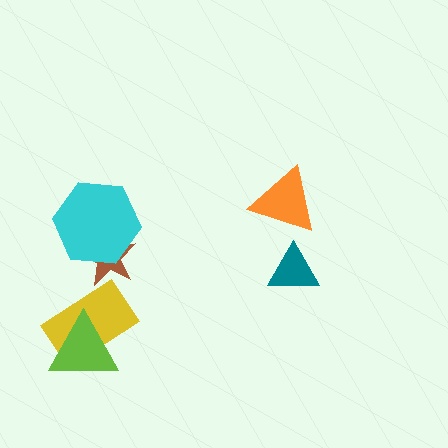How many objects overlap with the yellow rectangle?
1 object overlaps with the yellow rectangle.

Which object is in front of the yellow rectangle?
The lime triangle is in front of the yellow rectangle.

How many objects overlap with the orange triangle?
0 objects overlap with the orange triangle.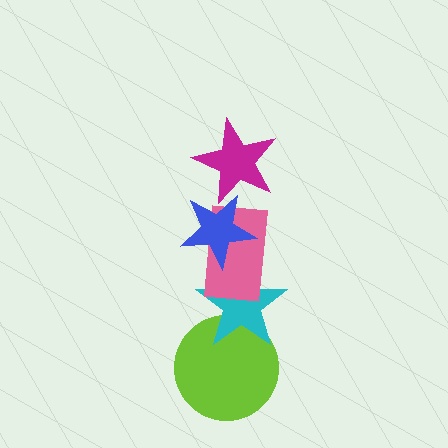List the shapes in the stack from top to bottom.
From top to bottom: the magenta star, the blue star, the pink rectangle, the cyan star, the lime circle.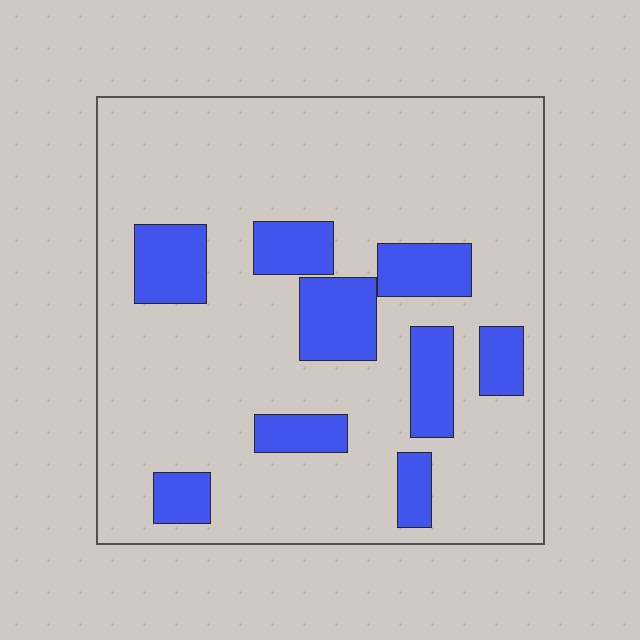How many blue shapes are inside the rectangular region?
9.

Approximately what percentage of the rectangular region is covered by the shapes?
Approximately 20%.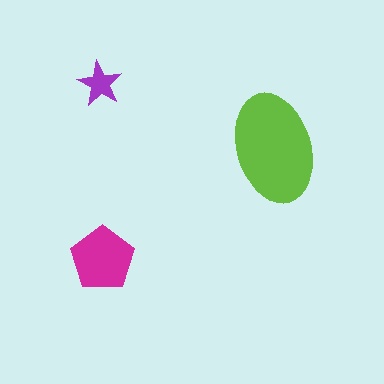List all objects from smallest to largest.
The purple star, the magenta pentagon, the lime ellipse.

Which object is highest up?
The purple star is topmost.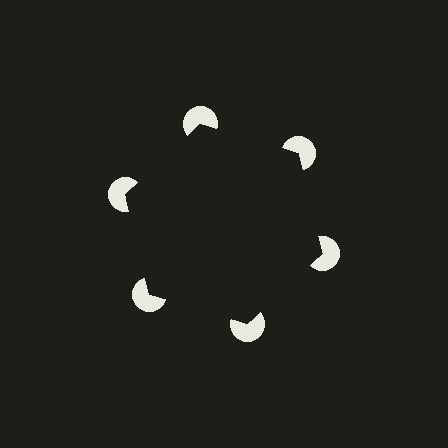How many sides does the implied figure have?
6 sides.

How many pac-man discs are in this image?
There are 6 — one at each vertex of the illusory hexagon.